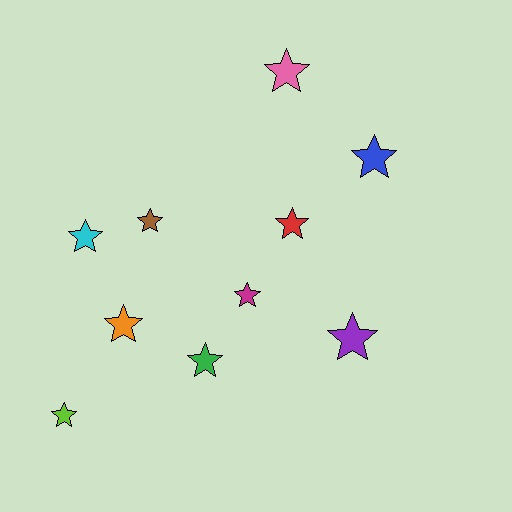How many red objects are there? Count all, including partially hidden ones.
There is 1 red object.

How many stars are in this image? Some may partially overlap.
There are 10 stars.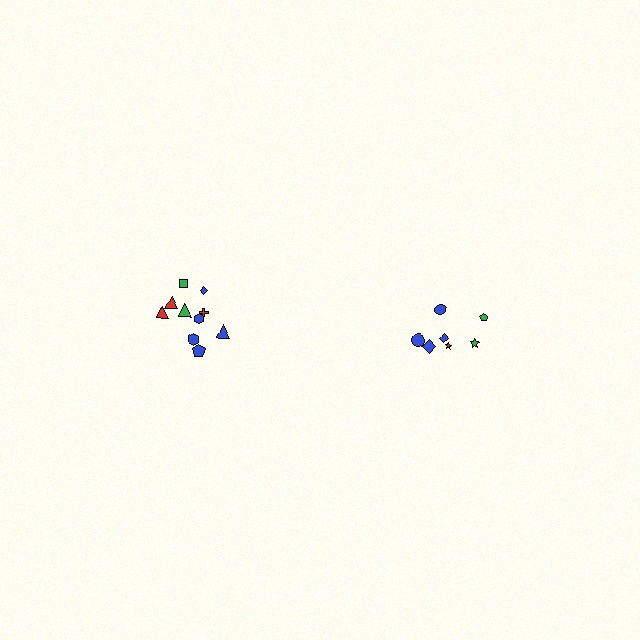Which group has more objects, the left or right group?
The left group.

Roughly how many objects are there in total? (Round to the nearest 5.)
Roughly 15 objects in total.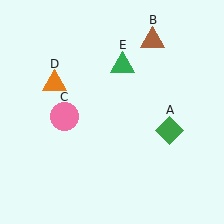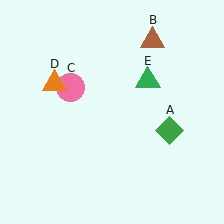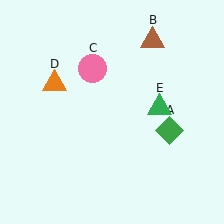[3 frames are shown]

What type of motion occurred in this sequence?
The pink circle (object C), green triangle (object E) rotated clockwise around the center of the scene.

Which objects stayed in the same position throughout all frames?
Green diamond (object A) and brown triangle (object B) and orange triangle (object D) remained stationary.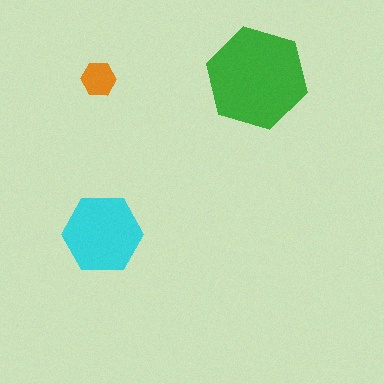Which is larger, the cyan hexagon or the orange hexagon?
The cyan one.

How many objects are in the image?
There are 3 objects in the image.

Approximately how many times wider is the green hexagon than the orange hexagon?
About 3 times wider.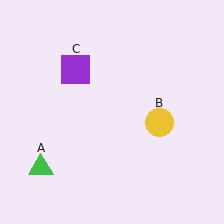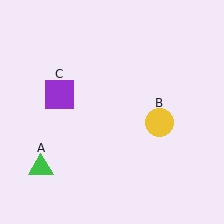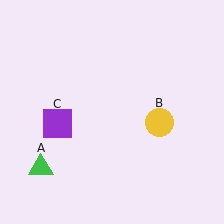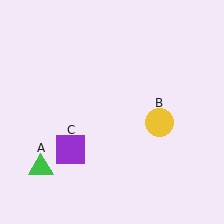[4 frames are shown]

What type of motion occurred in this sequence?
The purple square (object C) rotated counterclockwise around the center of the scene.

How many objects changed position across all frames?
1 object changed position: purple square (object C).